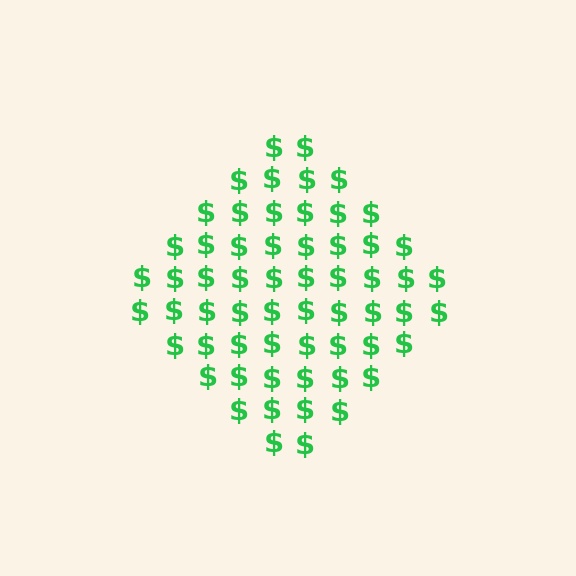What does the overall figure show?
The overall figure shows a diamond.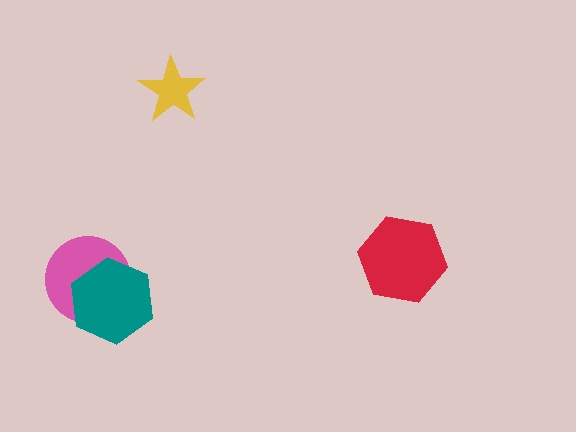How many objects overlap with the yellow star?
0 objects overlap with the yellow star.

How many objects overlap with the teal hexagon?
1 object overlaps with the teal hexagon.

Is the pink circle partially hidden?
Yes, it is partially covered by another shape.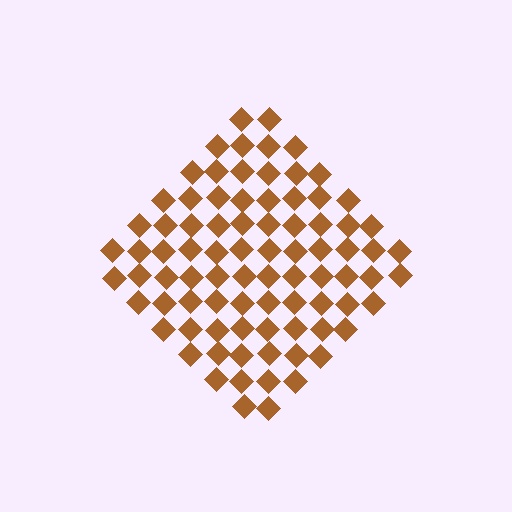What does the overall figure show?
The overall figure shows a diamond.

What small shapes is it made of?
It is made of small diamonds.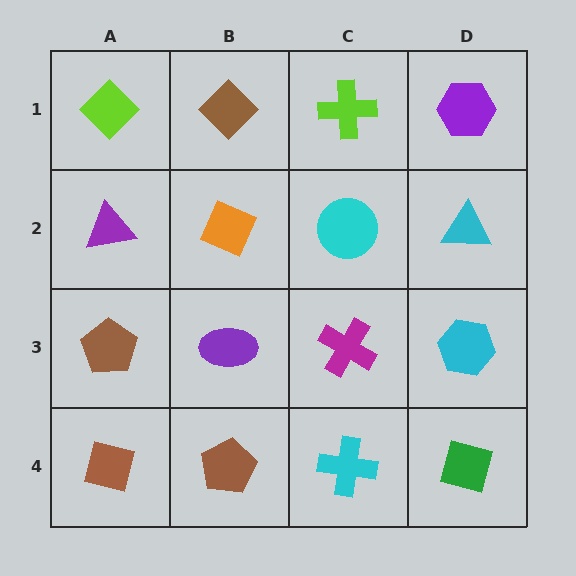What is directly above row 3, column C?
A cyan circle.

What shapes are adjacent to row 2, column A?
A lime diamond (row 1, column A), a brown pentagon (row 3, column A), an orange diamond (row 2, column B).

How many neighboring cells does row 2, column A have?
3.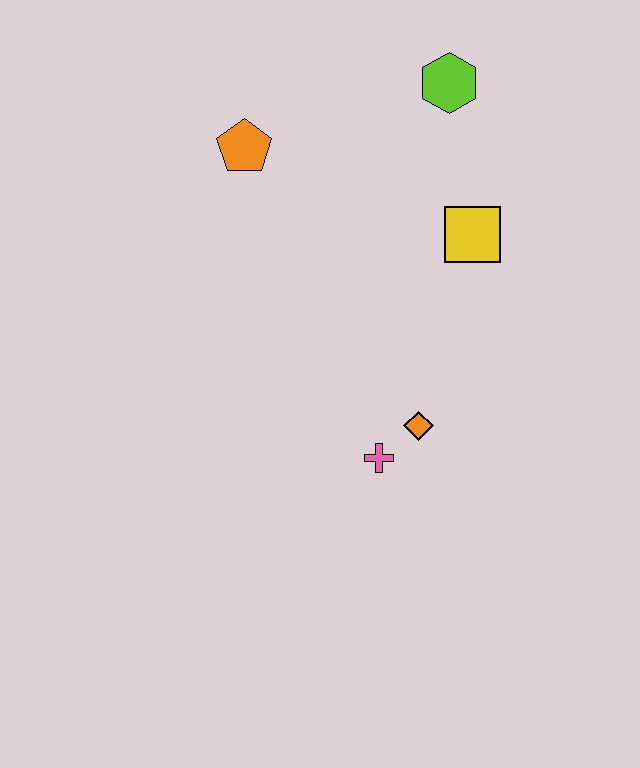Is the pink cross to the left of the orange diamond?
Yes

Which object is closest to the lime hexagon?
The yellow square is closest to the lime hexagon.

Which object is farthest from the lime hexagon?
The pink cross is farthest from the lime hexagon.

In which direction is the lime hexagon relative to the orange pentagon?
The lime hexagon is to the right of the orange pentagon.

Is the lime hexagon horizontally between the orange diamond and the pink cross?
No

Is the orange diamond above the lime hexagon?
No